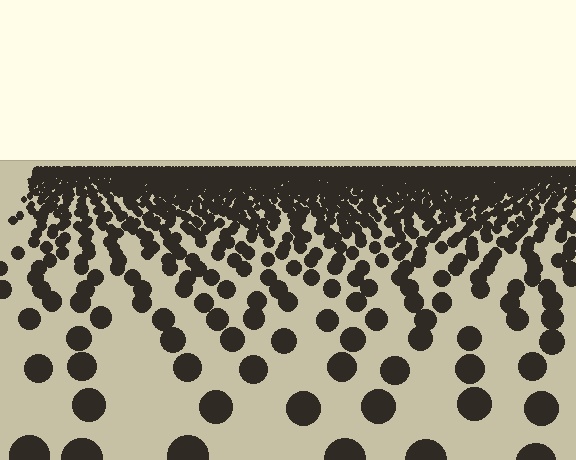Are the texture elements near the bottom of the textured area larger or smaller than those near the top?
Larger. Near the bottom, elements are closer to the viewer and appear at a bigger on-screen size.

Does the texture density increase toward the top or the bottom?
Density increases toward the top.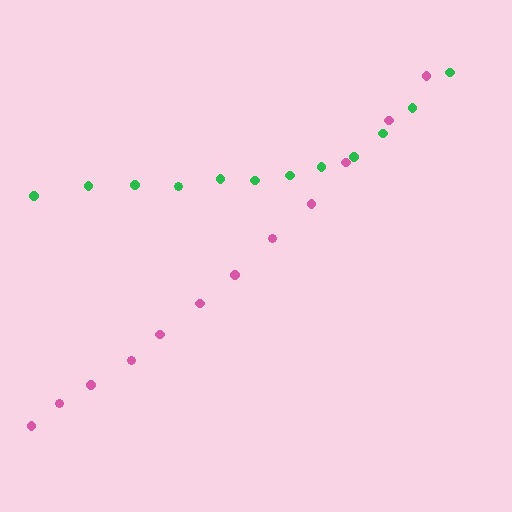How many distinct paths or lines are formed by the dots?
There are 2 distinct paths.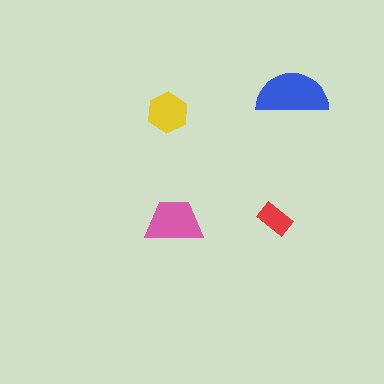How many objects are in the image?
There are 4 objects in the image.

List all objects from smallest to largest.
The red rectangle, the yellow hexagon, the pink trapezoid, the blue semicircle.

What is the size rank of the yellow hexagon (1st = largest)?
3rd.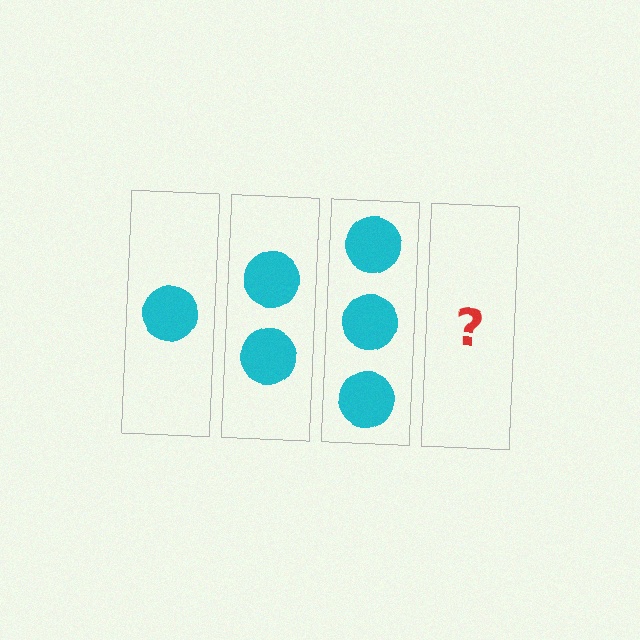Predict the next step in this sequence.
The next step is 4 circles.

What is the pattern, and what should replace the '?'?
The pattern is that each step adds one more circle. The '?' should be 4 circles.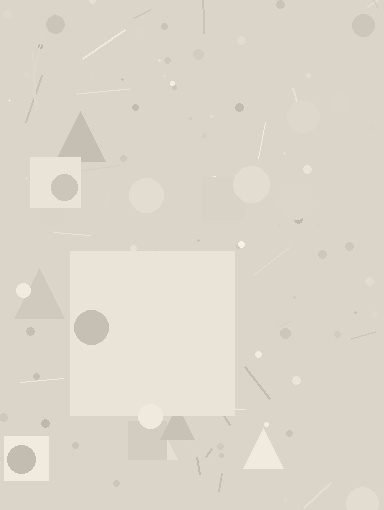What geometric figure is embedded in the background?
A square is embedded in the background.